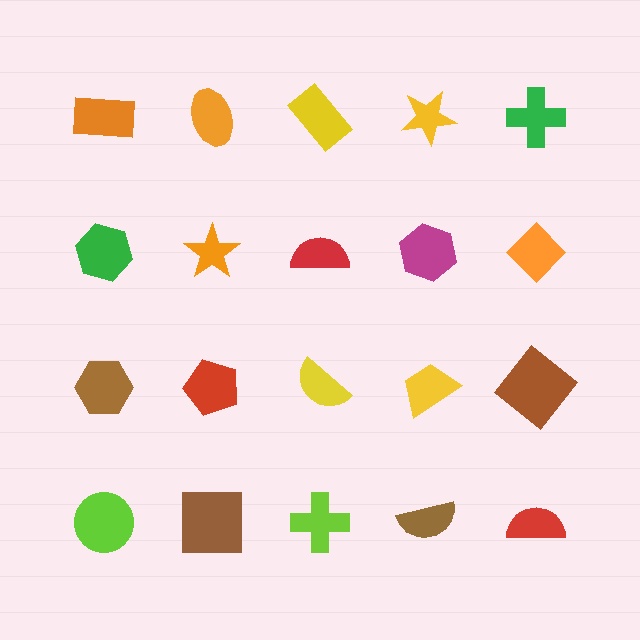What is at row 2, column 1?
A green hexagon.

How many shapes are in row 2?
5 shapes.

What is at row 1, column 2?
An orange ellipse.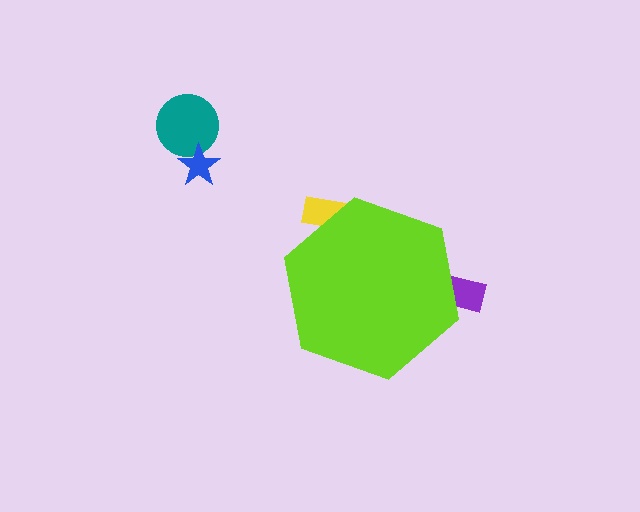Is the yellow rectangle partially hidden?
Yes, the yellow rectangle is partially hidden behind the lime hexagon.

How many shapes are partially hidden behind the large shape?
2 shapes are partially hidden.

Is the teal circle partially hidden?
No, the teal circle is fully visible.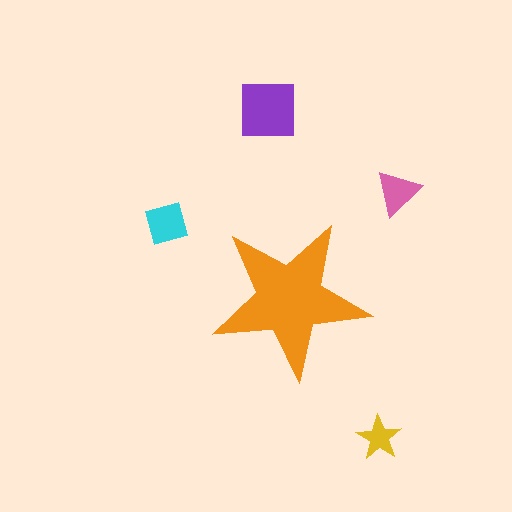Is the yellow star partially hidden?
No, the yellow star is fully visible.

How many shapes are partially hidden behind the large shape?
0 shapes are partially hidden.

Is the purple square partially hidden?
No, the purple square is fully visible.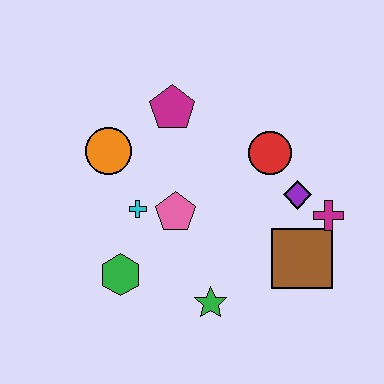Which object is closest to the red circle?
The purple diamond is closest to the red circle.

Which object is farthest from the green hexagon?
The magenta cross is farthest from the green hexagon.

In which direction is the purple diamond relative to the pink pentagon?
The purple diamond is to the right of the pink pentagon.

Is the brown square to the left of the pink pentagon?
No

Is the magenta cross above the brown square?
Yes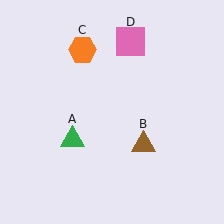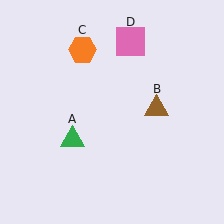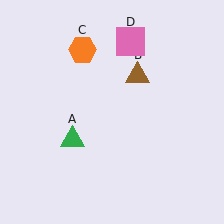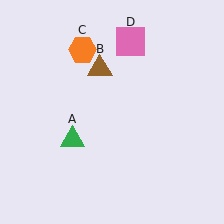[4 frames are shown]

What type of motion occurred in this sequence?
The brown triangle (object B) rotated counterclockwise around the center of the scene.